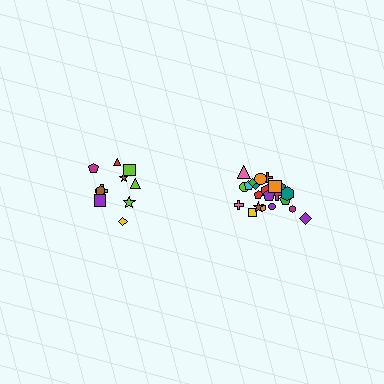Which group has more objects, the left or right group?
The right group.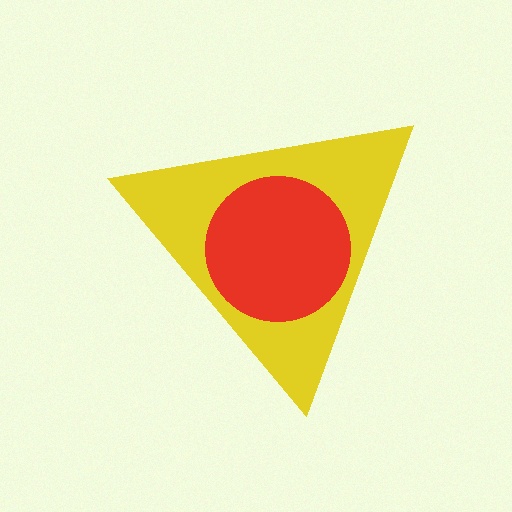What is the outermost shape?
The yellow triangle.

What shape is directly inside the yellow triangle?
The red circle.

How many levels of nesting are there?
2.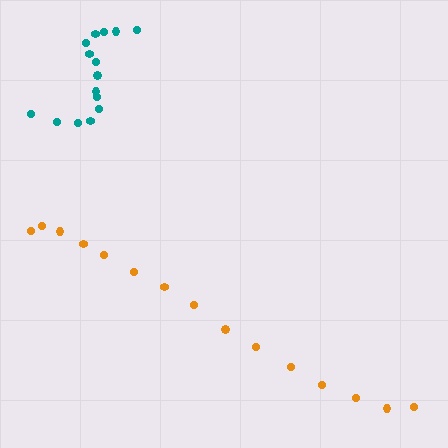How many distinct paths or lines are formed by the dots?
There are 2 distinct paths.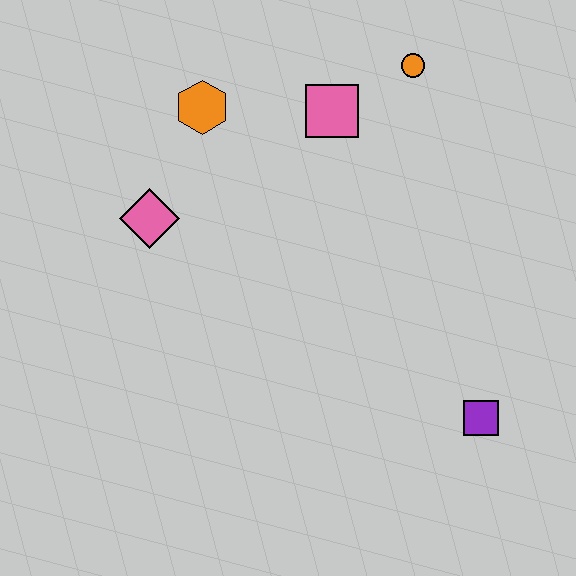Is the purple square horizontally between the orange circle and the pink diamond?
No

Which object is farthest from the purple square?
The orange hexagon is farthest from the purple square.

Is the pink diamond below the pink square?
Yes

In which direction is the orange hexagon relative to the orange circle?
The orange hexagon is to the left of the orange circle.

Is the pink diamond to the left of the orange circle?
Yes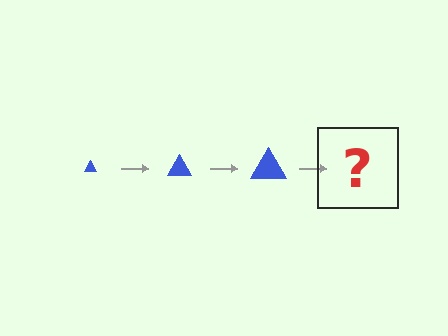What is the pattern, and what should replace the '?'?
The pattern is that the triangle gets progressively larger each step. The '?' should be a blue triangle, larger than the previous one.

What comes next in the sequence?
The next element should be a blue triangle, larger than the previous one.